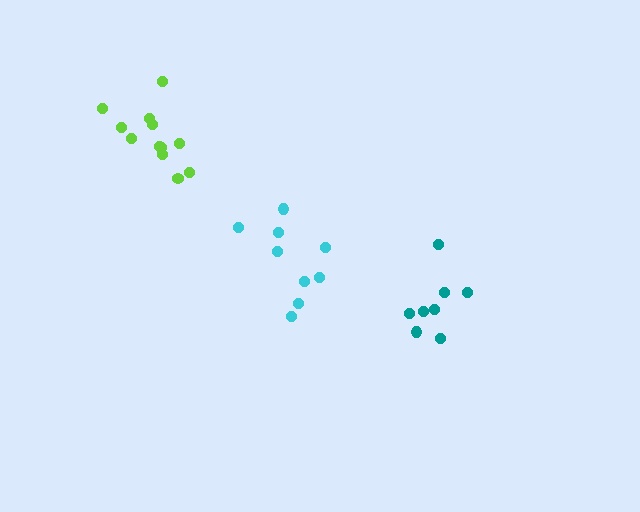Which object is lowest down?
The teal cluster is bottommost.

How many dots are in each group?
Group 1: 9 dots, Group 2: 8 dots, Group 3: 12 dots (29 total).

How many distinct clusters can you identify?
There are 3 distinct clusters.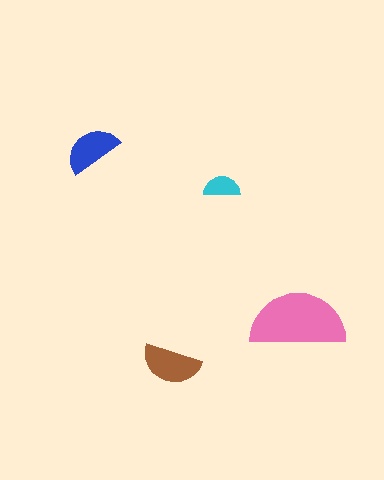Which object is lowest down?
The brown semicircle is bottommost.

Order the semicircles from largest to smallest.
the pink one, the brown one, the blue one, the cyan one.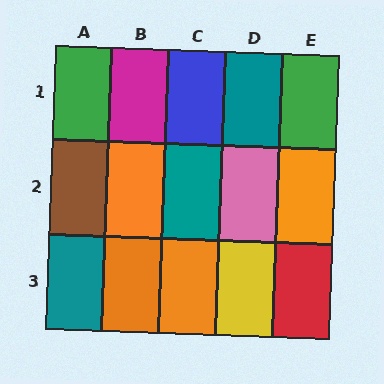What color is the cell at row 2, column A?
Brown.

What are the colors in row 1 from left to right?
Green, magenta, blue, teal, green.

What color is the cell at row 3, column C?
Orange.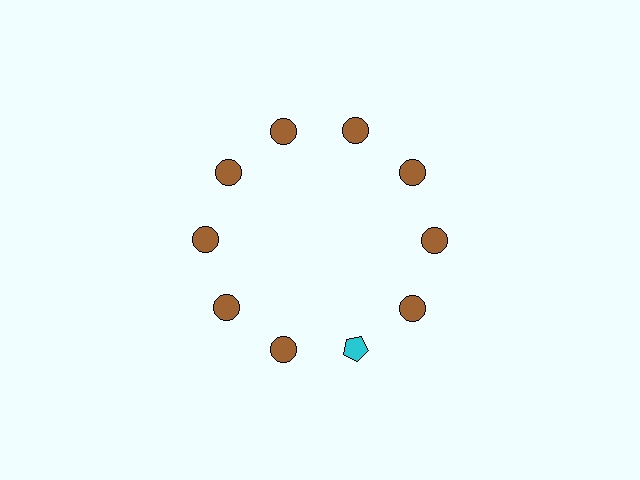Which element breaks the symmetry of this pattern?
The cyan pentagon at roughly the 5 o'clock position breaks the symmetry. All other shapes are brown circles.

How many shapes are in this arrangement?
There are 10 shapes arranged in a ring pattern.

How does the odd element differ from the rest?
It differs in both color (cyan instead of brown) and shape (pentagon instead of circle).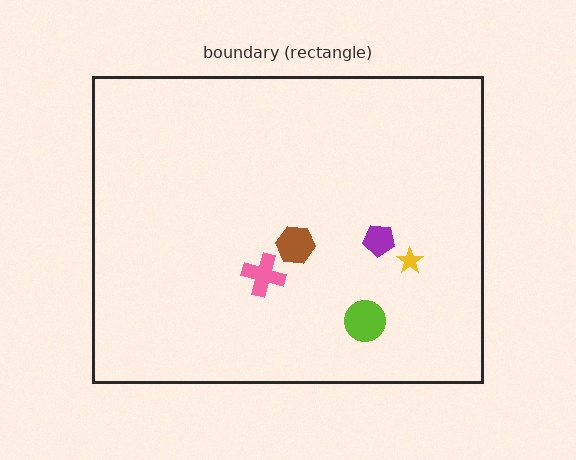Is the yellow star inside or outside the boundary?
Inside.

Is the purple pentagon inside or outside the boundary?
Inside.